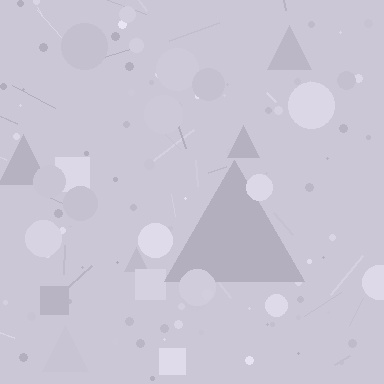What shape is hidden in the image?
A triangle is hidden in the image.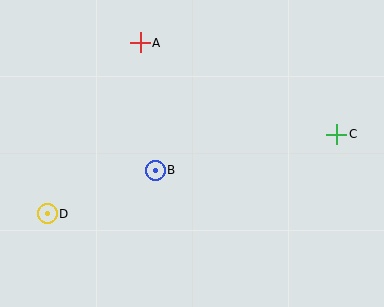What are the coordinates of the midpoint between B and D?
The midpoint between B and D is at (101, 192).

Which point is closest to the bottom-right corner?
Point C is closest to the bottom-right corner.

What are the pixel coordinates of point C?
Point C is at (337, 134).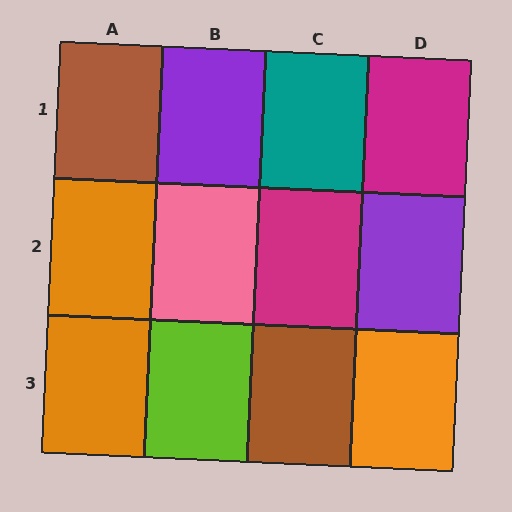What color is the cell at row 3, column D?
Orange.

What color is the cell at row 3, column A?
Orange.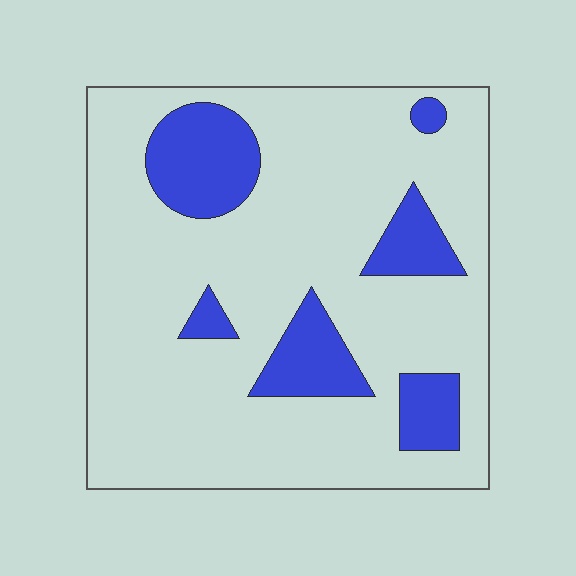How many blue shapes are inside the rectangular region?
6.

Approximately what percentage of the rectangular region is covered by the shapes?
Approximately 20%.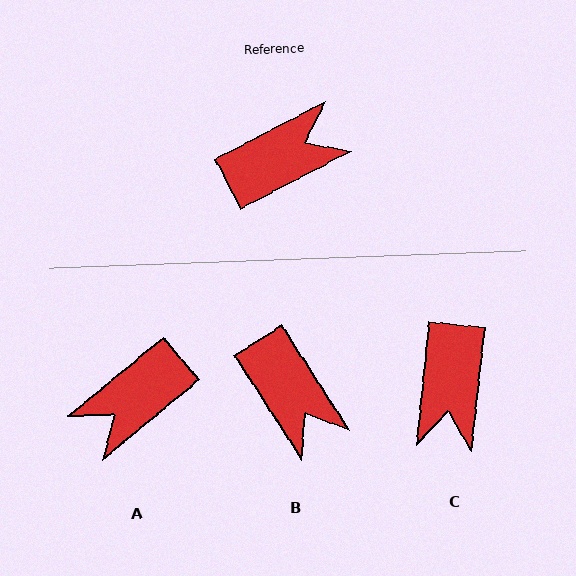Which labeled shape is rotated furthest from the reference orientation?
A, about 168 degrees away.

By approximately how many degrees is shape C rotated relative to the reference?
Approximately 123 degrees clockwise.